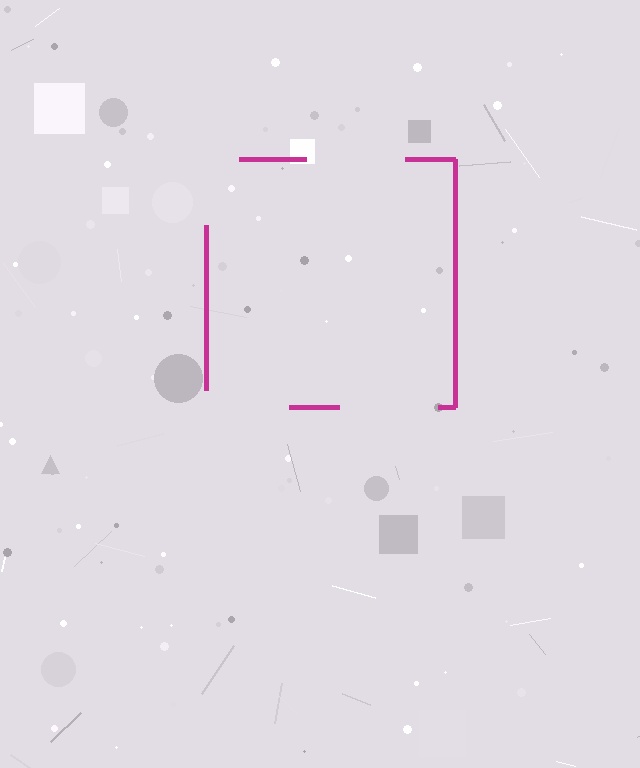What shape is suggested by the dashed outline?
The dashed outline suggests a square.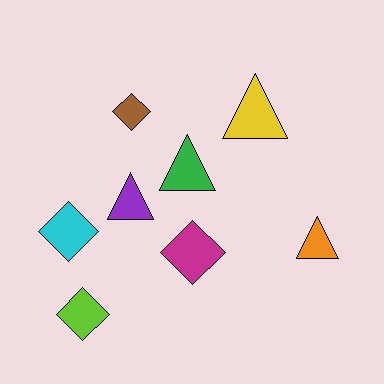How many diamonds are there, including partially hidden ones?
There are 4 diamonds.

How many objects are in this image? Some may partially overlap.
There are 8 objects.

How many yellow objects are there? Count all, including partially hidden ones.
There is 1 yellow object.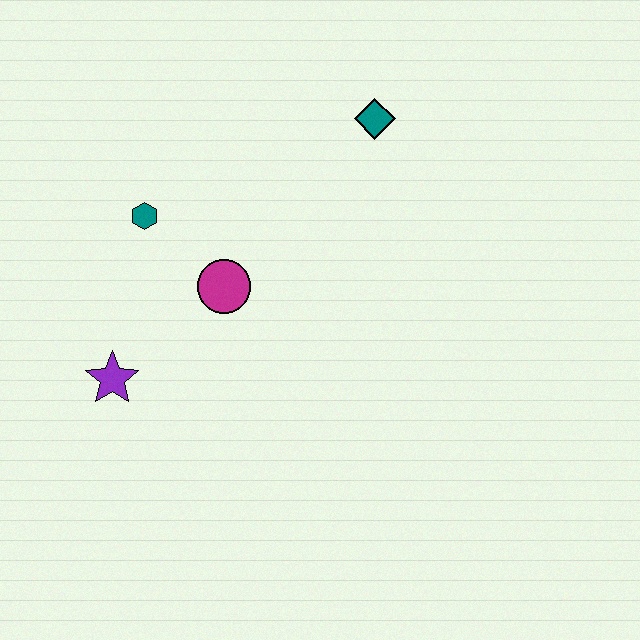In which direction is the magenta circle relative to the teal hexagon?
The magenta circle is to the right of the teal hexagon.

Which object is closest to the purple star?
The magenta circle is closest to the purple star.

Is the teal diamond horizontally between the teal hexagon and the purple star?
No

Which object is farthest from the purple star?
The teal diamond is farthest from the purple star.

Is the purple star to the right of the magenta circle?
No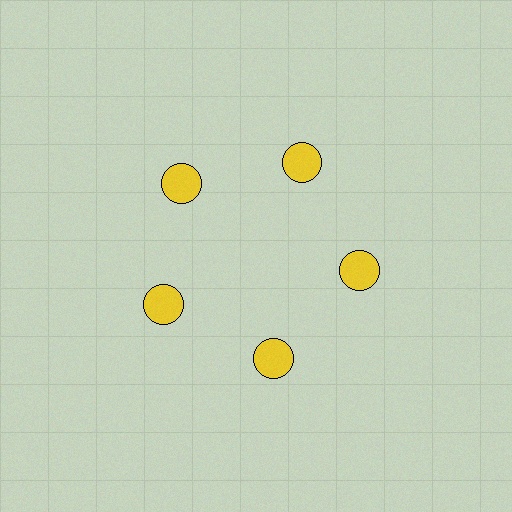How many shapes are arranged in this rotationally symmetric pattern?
There are 5 shapes, arranged in 5 groups of 1.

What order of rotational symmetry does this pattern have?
This pattern has 5-fold rotational symmetry.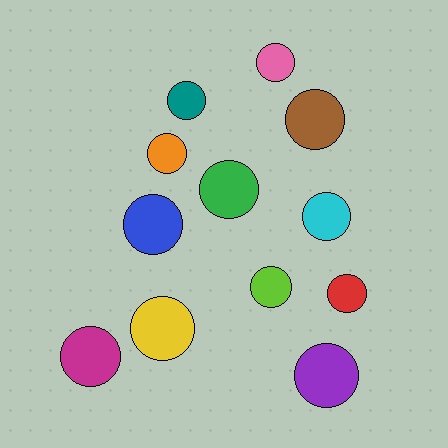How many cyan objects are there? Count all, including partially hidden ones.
There is 1 cyan object.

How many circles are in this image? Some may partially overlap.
There are 12 circles.